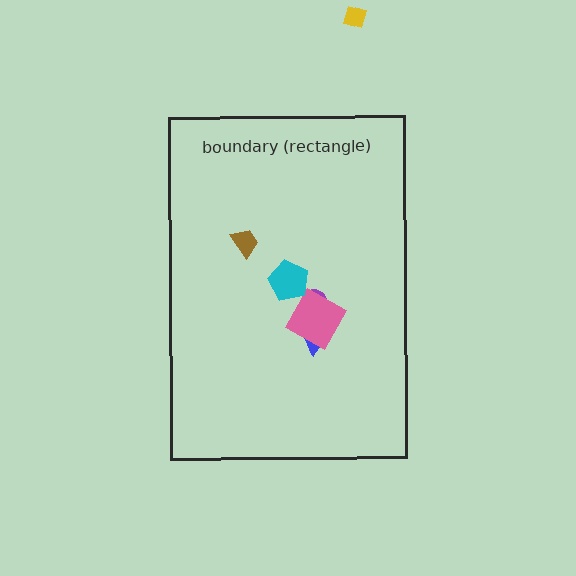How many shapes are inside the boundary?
5 inside, 1 outside.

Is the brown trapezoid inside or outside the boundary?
Inside.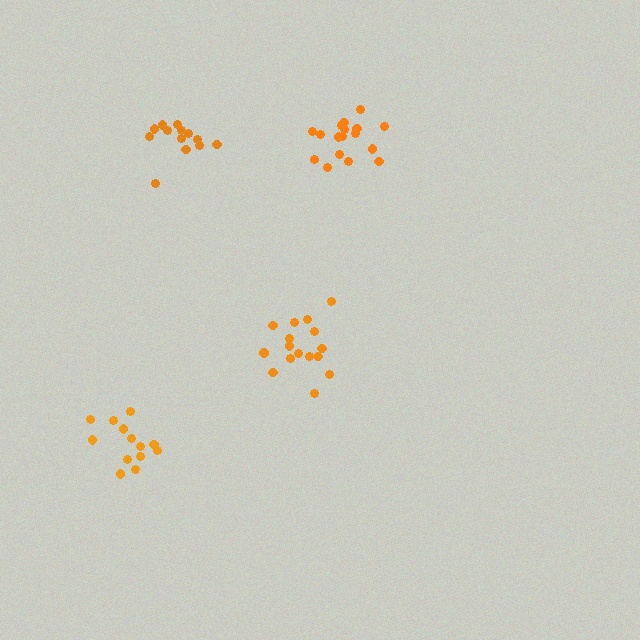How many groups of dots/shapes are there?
There are 4 groups.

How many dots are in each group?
Group 1: 13 dots, Group 2: 16 dots, Group 3: 17 dots, Group 4: 13 dots (59 total).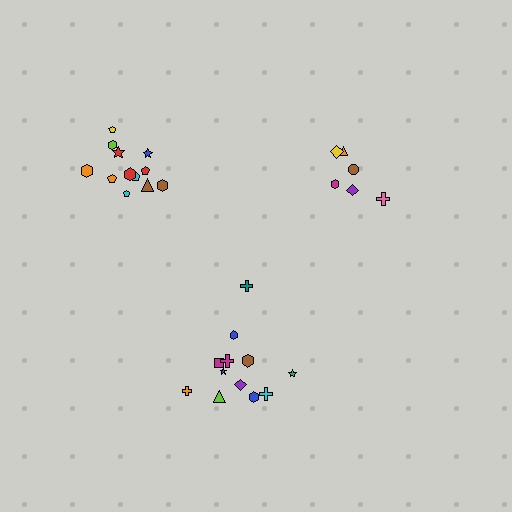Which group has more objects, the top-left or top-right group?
The top-left group.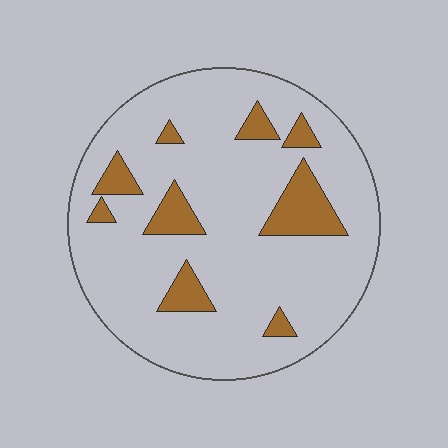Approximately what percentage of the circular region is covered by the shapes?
Approximately 15%.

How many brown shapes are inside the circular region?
9.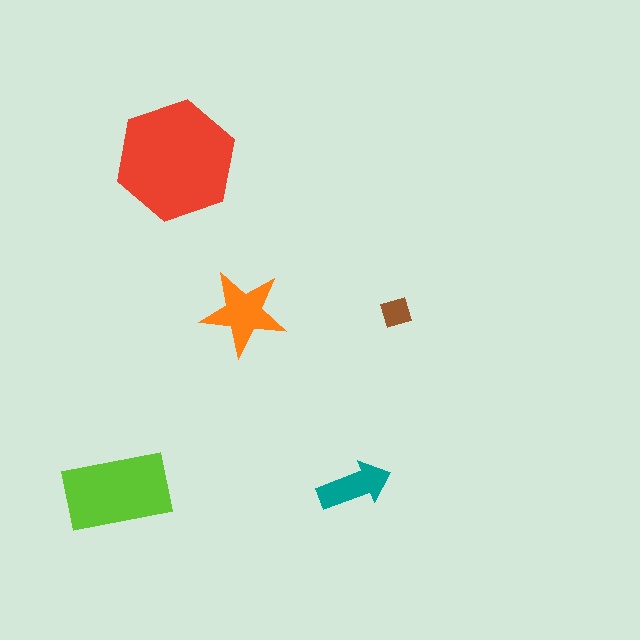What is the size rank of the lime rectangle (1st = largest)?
2nd.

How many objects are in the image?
There are 5 objects in the image.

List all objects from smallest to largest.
The brown diamond, the teal arrow, the orange star, the lime rectangle, the red hexagon.